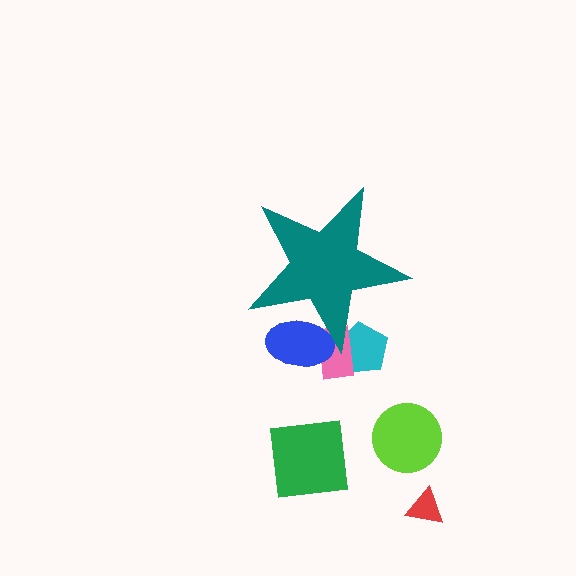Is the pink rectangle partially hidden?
Yes, the pink rectangle is partially hidden behind the teal star.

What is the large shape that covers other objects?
A teal star.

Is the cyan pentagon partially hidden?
Yes, the cyan pentagon is partially hidden behind the teal star.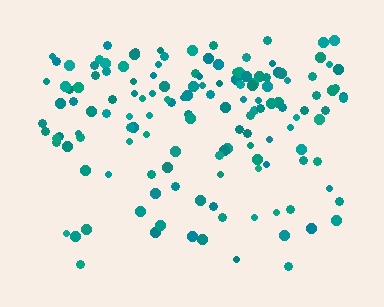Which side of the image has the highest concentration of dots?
The top.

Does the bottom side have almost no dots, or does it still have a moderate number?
Still a moderate number, just noticeably fewer than the top.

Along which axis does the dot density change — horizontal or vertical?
Vertical.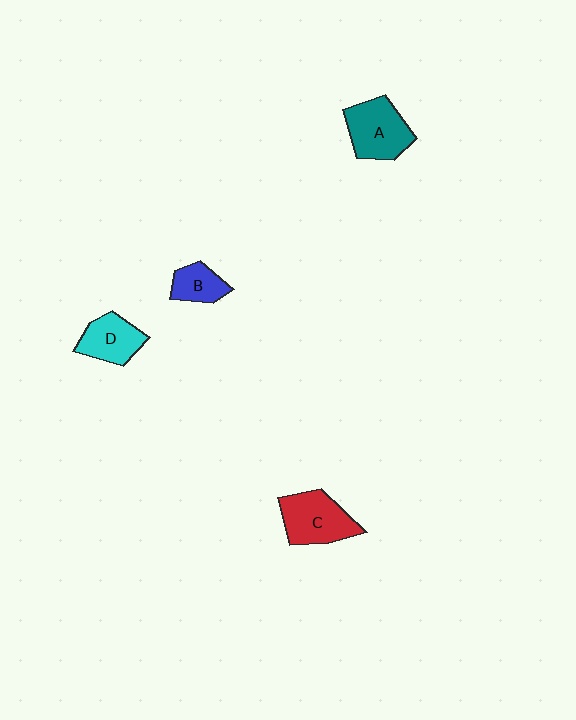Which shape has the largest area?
Shape C (red).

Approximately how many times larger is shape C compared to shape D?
Approximately 1.3 times.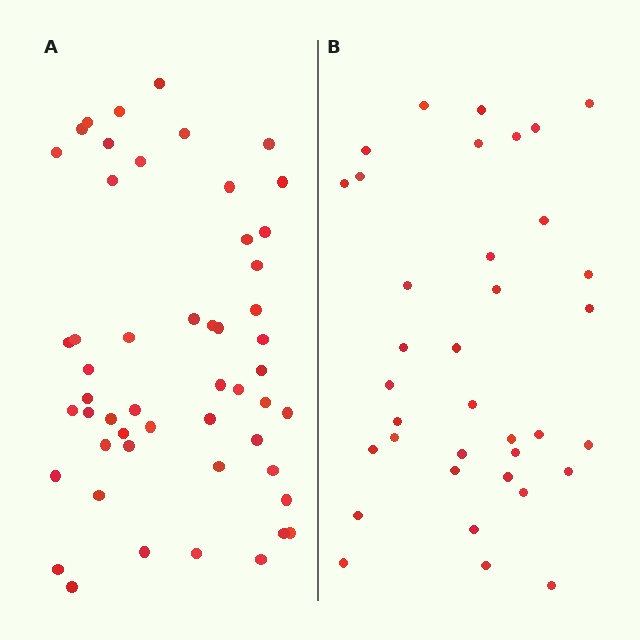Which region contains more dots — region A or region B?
Region A (the left region) has more dots.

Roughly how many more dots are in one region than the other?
Region A has approximately 15 more dots than region B.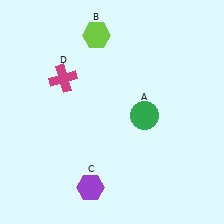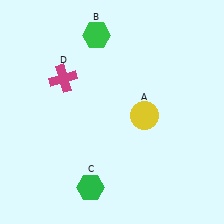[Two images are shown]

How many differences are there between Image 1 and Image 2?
There are 3 differences between the two images.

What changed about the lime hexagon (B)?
In Image 1, B is lime. In Image 2, it changed to green.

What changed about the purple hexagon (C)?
In Image 1, C is purple. In Image 2, it changed to green.